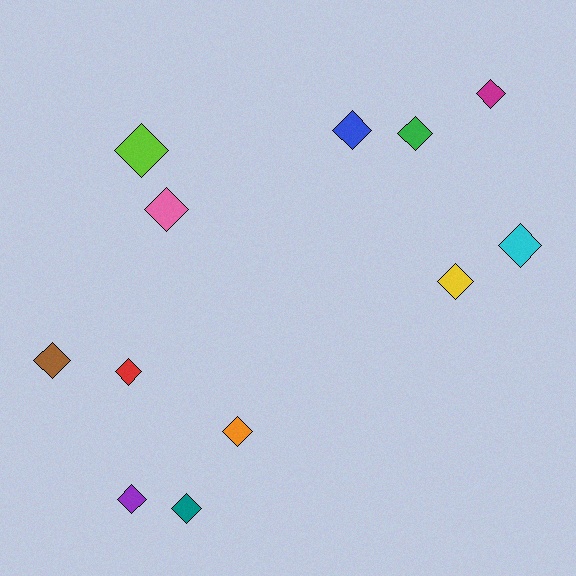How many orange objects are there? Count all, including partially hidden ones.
There is 1 orange object.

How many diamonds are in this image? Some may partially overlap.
There are 12 diamonds.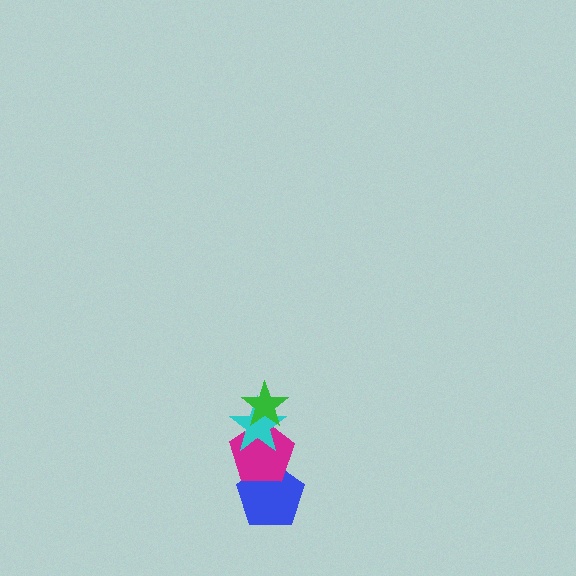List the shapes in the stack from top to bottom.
From top to bottom: the green star, the cyan star, the magenta pentagon, the blue pentagon.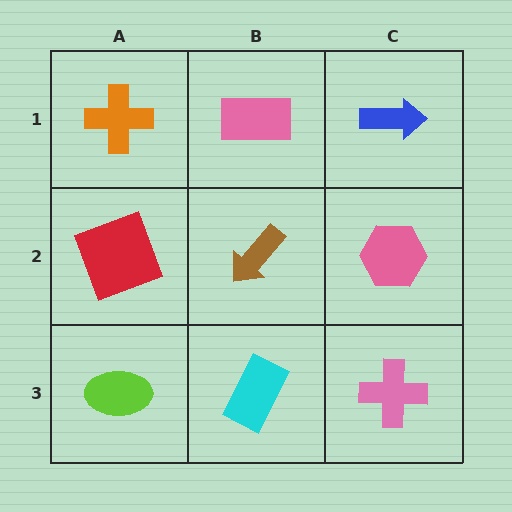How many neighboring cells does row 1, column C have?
2.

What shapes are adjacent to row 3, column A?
A red square (row 2, column A), a cyan rectangle (row 3, column B).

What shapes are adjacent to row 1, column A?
A red square (row 2, column A), a pink rectangle (row 1, column B).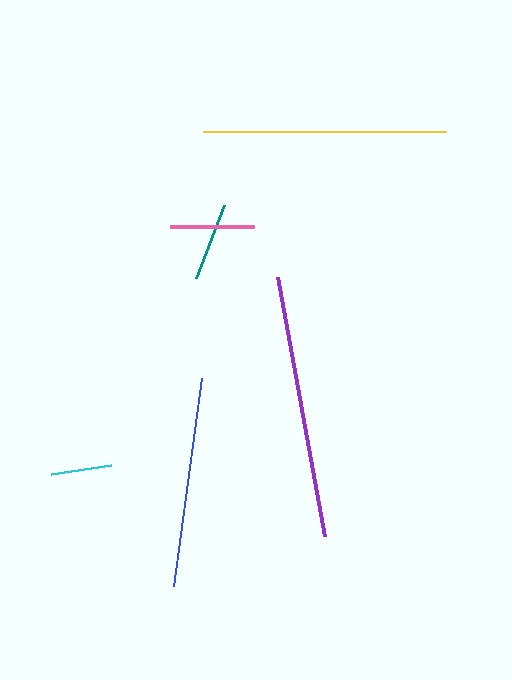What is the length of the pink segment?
The pink segment is approximately 84 pixels long.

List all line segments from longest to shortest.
From longest to shortest: purple, yellow, blue, pink, teal, cyan.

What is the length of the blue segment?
The blue segment is approximately 210 pixels long.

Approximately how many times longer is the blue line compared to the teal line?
The blue line is approximately 2.7 times the length of the teal line.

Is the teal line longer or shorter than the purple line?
The purple line is longer than the teal line.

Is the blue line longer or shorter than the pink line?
The blue line is longer than the pink line.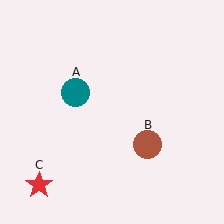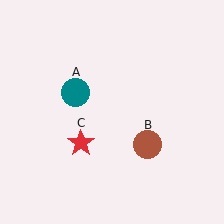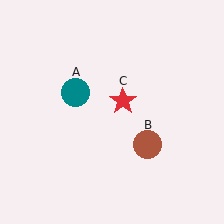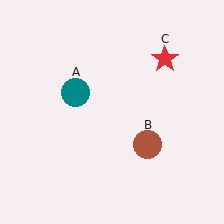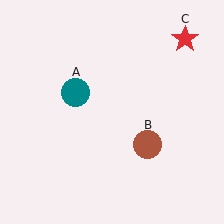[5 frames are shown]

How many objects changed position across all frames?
1 object changed position: red star (object C).